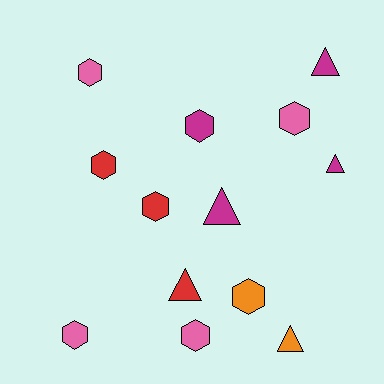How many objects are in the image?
There are 13 objects.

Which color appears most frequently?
Magenta, with 4 objects.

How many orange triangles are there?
There is 1 orange triangle.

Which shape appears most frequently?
Hexagon, with 8 objects.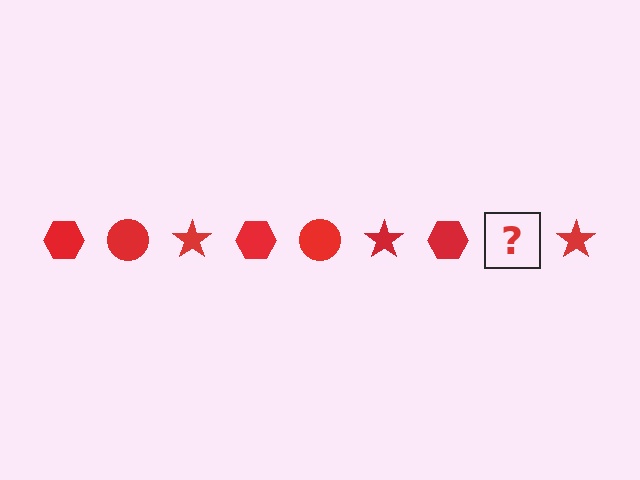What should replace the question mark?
The question mark should be replaced with a red circle.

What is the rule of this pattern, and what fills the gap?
The rule is that the pattern cycles through hexagon, circle, star shapes in red. The gap should be filled with a red circle.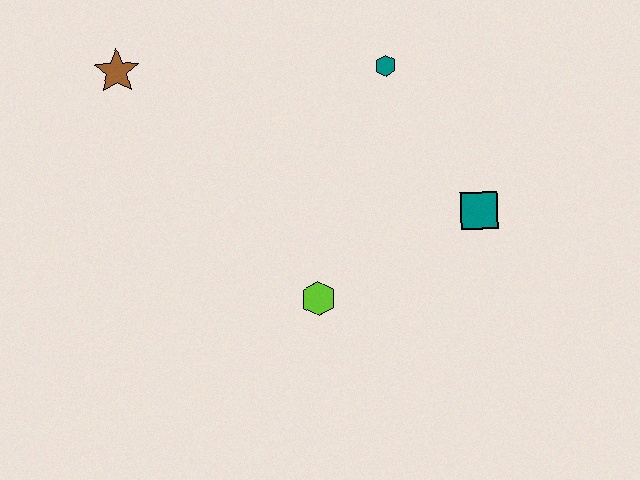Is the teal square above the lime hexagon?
Yes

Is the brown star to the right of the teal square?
No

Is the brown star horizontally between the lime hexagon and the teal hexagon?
No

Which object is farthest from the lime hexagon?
The brown star is farthest from the lime hexagon.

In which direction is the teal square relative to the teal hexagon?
The teal square is below the teal hexagon.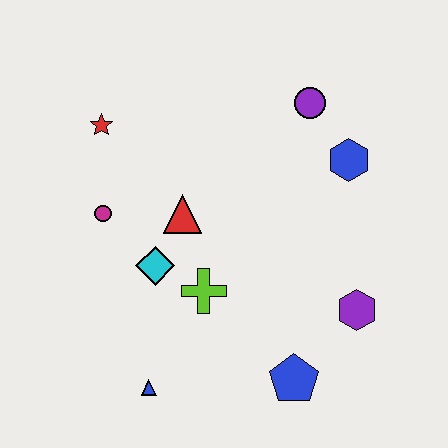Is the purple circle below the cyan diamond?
No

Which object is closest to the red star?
The magenta circle is closest to the red star.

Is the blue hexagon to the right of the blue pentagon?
Yes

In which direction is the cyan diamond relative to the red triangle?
The cyan diamond is below the red triangle.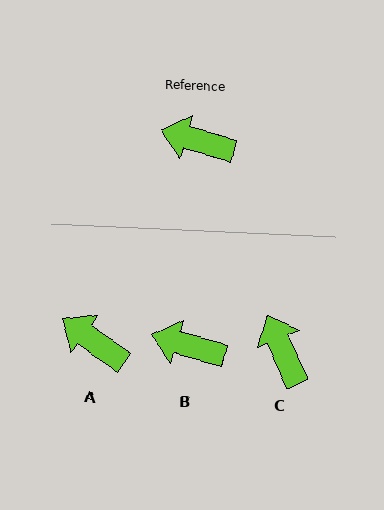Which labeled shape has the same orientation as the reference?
B.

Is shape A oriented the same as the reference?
No, it is off by about 20 degrees.